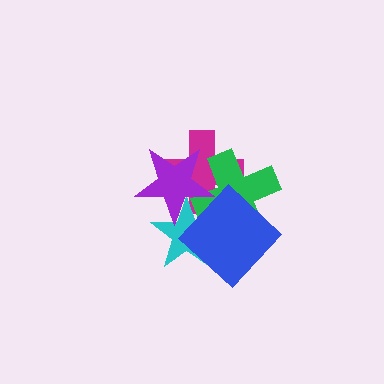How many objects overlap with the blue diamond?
3 objects overlap with the blue diamond.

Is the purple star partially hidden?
No, no other shape covers it.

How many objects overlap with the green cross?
4 objects overlap with the green cross.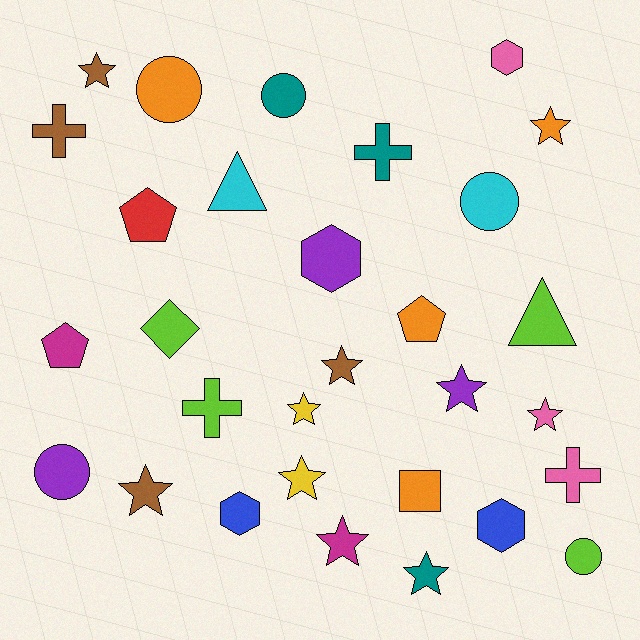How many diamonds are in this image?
There is 1 diamond.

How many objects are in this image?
There are 30 objects.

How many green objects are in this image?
There are no green objects.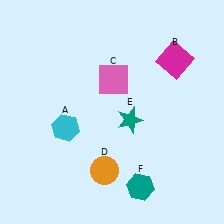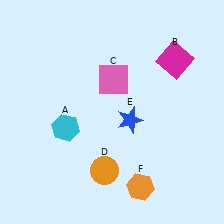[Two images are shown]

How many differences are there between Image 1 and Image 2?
There are 2 differences between the two images.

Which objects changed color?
E changed from teal to blue. F changed from teal to orange.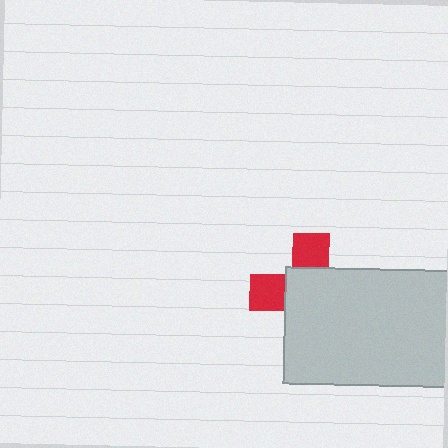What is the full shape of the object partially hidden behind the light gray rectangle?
The partially hidden object is a red cross.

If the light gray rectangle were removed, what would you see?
You would see the complete red cross.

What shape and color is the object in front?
The object in front is a light gray rectangle.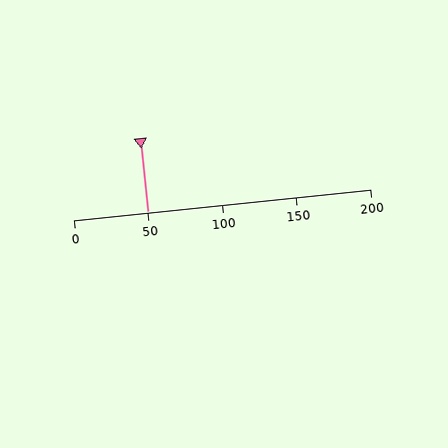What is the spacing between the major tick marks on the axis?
The major ticks are spaced 50 apart.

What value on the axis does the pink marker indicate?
The marker indicates approximately 50.